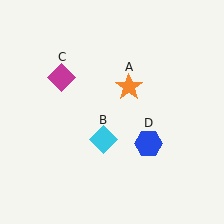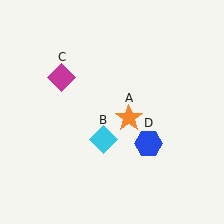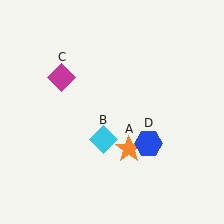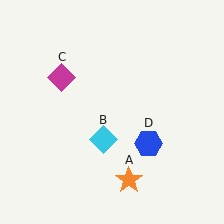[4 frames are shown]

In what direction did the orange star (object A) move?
The orange star (object A) moved down.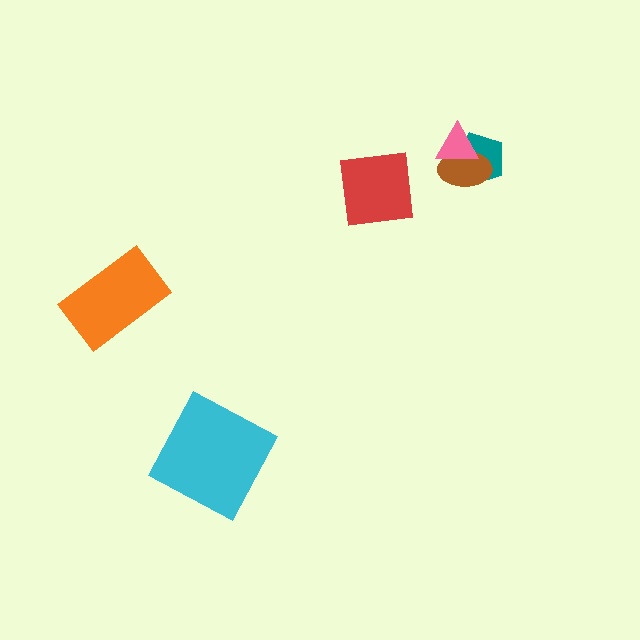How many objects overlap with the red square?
0 objects overlap with the red square.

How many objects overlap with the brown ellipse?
2 objects overlap with the brown ellipse.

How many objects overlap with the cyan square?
0 objects overlap with the cyan square.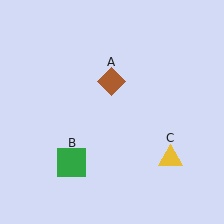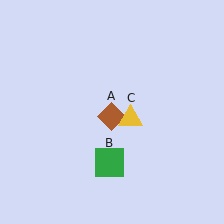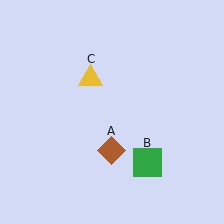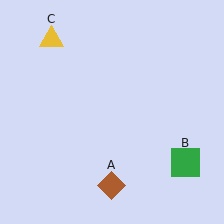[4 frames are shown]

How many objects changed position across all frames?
3 objects changed position: brown diamond (object A), green square (object B), yellow triangle (object C).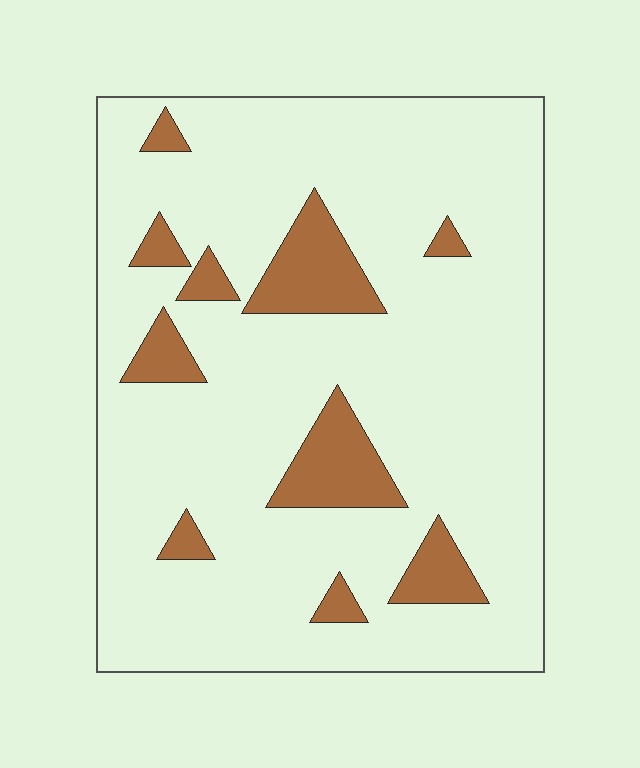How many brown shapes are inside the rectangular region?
10.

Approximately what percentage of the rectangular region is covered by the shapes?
Approximately 15%.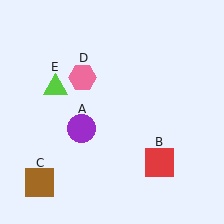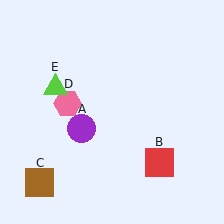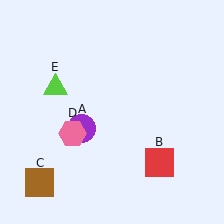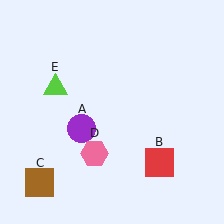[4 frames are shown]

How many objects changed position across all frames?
1 object changed position: pink hexagon (object D).